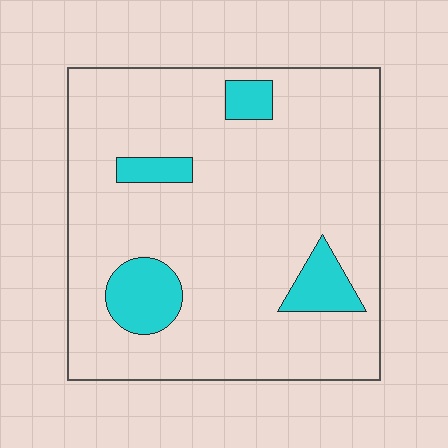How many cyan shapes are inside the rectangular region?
4.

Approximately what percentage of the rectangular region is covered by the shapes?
Approximately 10%.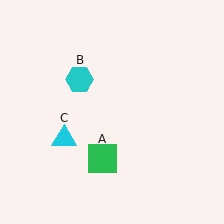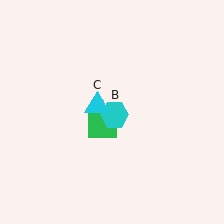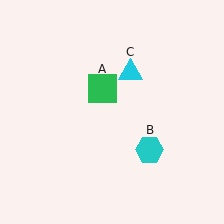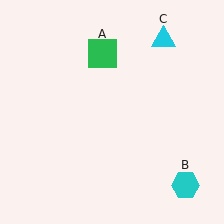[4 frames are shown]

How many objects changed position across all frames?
3 objects changed position: green square (object A), cyan hexagon (object B), cyan triangle (object C).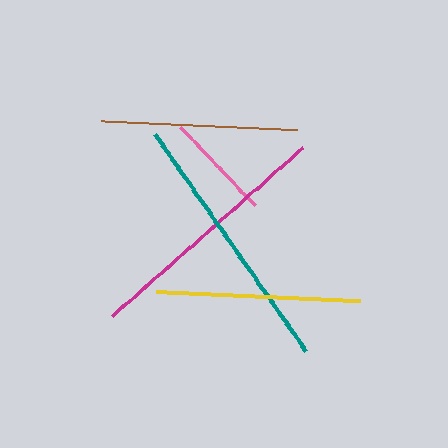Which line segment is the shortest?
The pink line is the shortest at approximately 108 pixels.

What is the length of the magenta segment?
The magenta segment is approximately 255 pixels long.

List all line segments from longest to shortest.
From longest to shortest: teal, magenta, yellow, brown, pink.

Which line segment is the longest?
The teal line is the longest at approximately 265 pixels.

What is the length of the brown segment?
The brown segment is approximately 197 pixels long.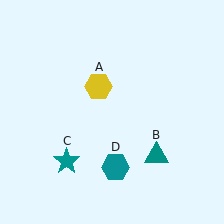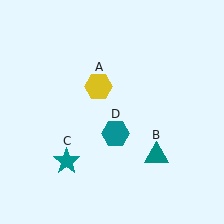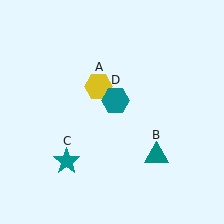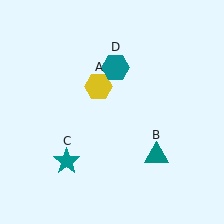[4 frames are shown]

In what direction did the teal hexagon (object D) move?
The teal hexagon (object D) moved up.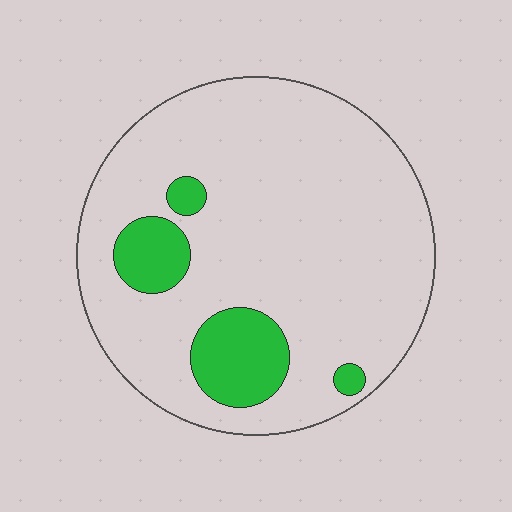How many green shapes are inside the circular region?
4.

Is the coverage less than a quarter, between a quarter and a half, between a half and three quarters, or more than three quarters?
Less than a quarter.